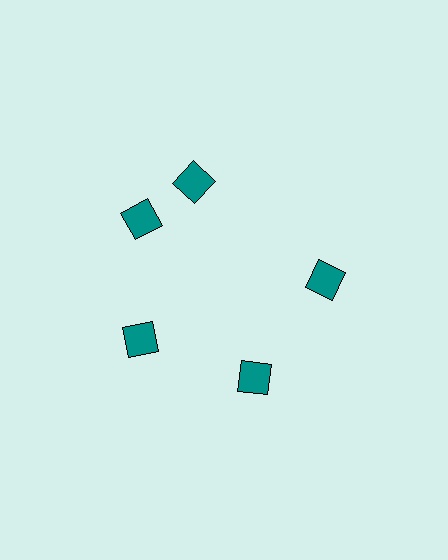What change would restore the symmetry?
The symmetry would be restored by rotating it back into even spacing with its neighbors so that all 5 diamonds sit at equal angles and equal distance from the center.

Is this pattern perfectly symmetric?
No. The 5 teal diamonds are arranged in a ring, but one element near the 1 o'clock position is rotated out of alignment along the ring, breaking the 5-fold rotational symmetry.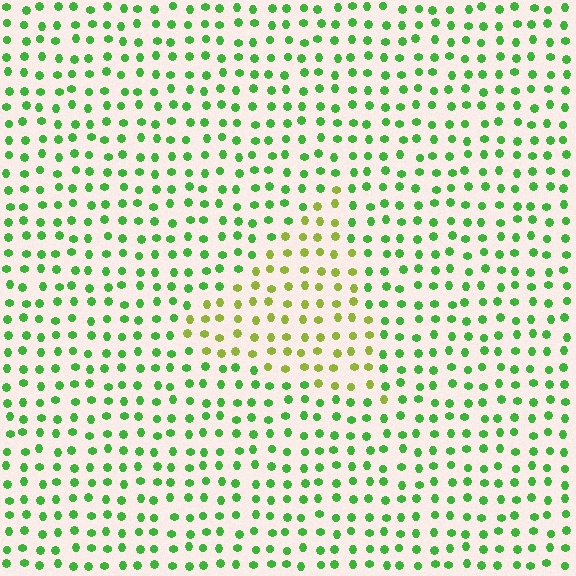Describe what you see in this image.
The image is filled with small green elements in a uniform arrangement. A triangle-shaped region is visible where the elements are tinted to a slightly different hue, forming a subtle color boundary.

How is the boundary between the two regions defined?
The boundary is defined purely by a slight shift in hue (about 41 degrees). Spacing, size, and orientation are identical on both sides.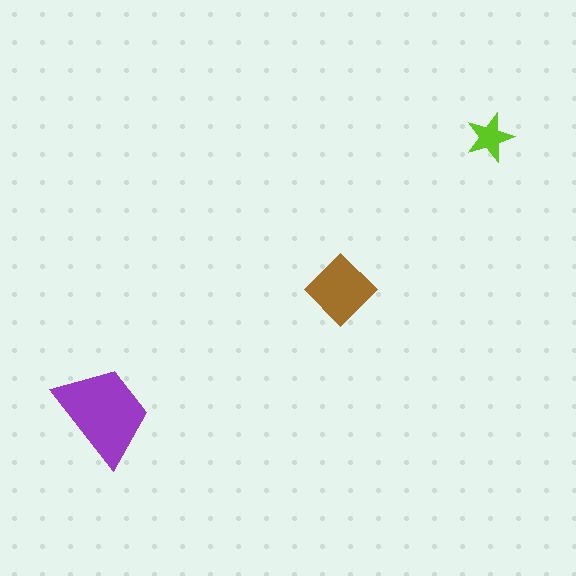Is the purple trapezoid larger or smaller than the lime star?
Larger.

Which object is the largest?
The purple trapezoid.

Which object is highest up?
The lime star is topmost.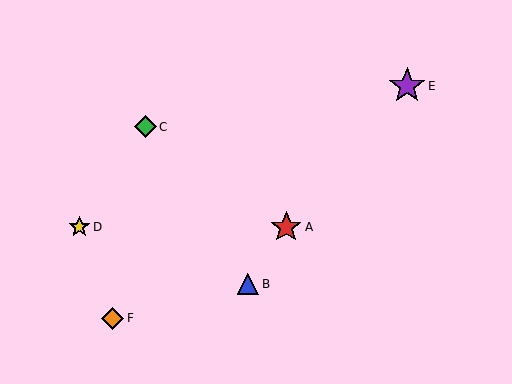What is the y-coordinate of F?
Object F is at y≈318.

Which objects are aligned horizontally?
Objects A, D are aligned horizontally.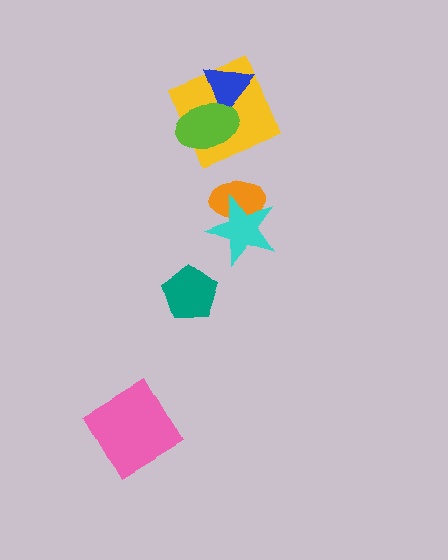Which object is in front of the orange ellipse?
The cyan star is in front of the orange ellipse.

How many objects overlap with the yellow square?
2 objects overlap with the yellow square.